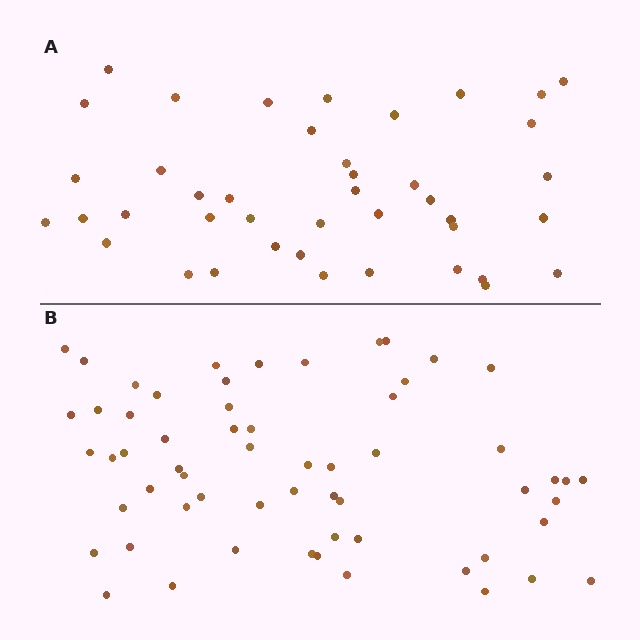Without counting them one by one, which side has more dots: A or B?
Region B (the bottom region) has more dots.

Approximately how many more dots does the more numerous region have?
Region B has approximately 20 more dots than region A.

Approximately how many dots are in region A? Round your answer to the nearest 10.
About 40 dots. (The exact count is 42, which rounds to 40.)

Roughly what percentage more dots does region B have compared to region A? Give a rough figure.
About 45% more.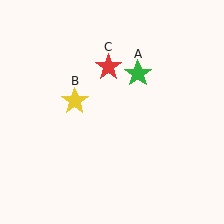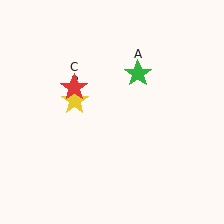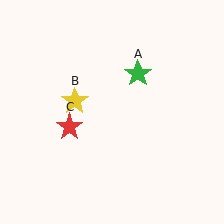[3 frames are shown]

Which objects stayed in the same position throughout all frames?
Green star (object A) and yellow star (object B) remained stationary.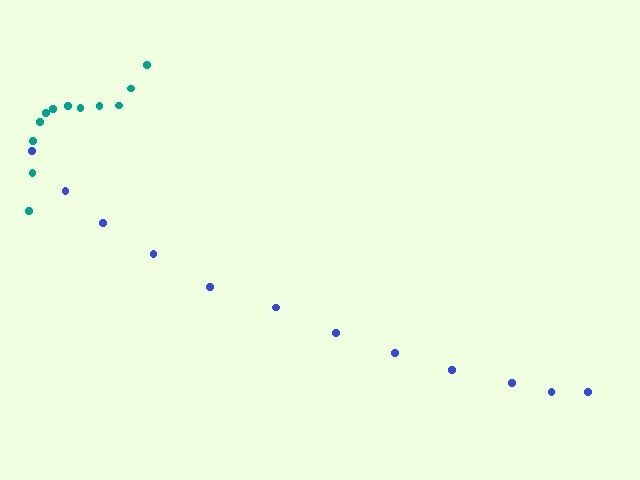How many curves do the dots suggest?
There are 2 distinct paths.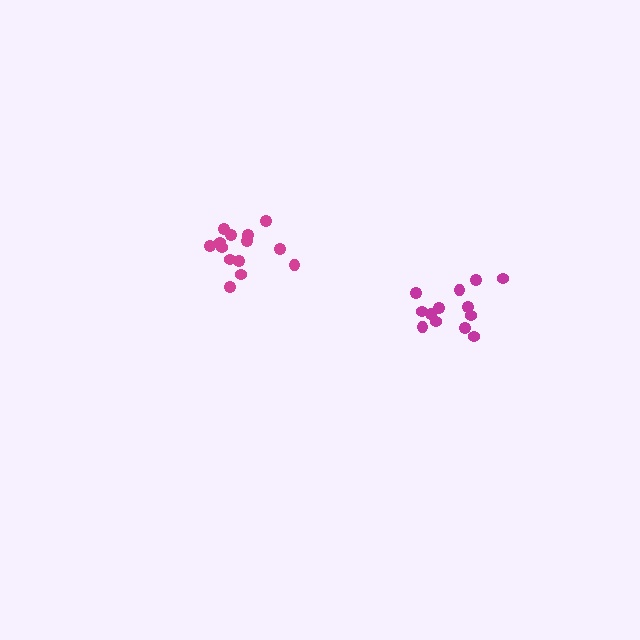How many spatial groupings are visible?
There are 2 spatial groupings.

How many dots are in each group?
Group 1: 13 dots, Group 2: 14 dots (27 total).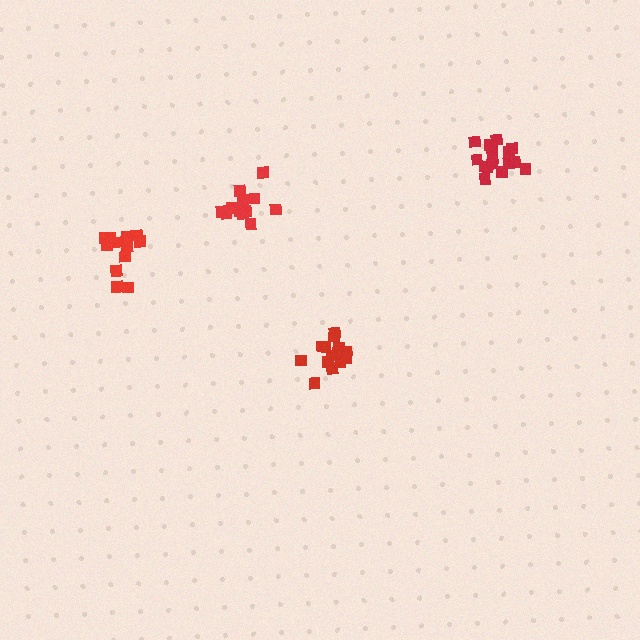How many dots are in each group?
Group 1: 17 dots, Group 2: 15 dots, Group 3: 14 dots, Group 4: 12 dots (58 total).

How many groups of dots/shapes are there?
There are 4 groups.